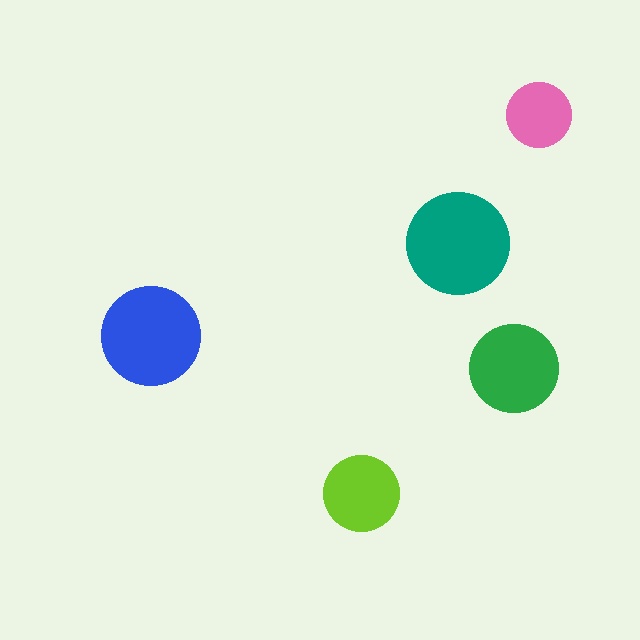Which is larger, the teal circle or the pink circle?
The teal one.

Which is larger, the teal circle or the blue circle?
The teal one.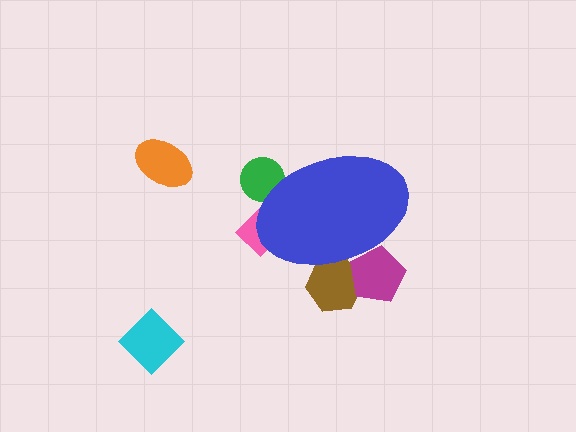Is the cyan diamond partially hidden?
No, the cyan diamond is fully visible.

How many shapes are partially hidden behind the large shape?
4 shapes are partially hidden.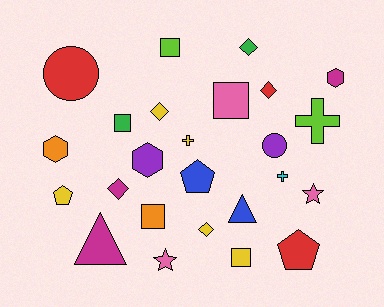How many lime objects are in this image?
There are 2 lime objects.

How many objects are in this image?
There are 25 objects.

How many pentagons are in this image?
There are 3 pentagons.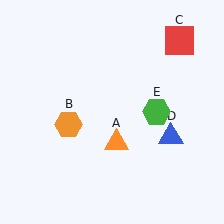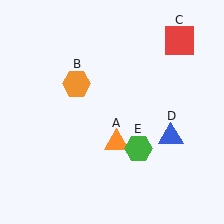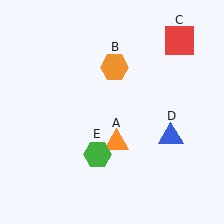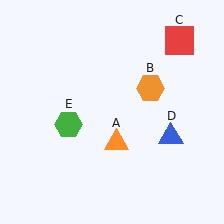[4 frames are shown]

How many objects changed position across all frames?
2 objects changed position: orange hexagon (object B), green hexagon (object E).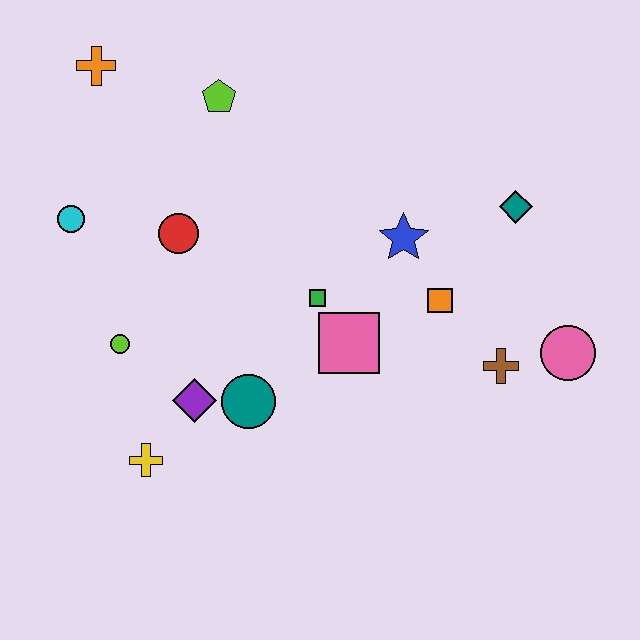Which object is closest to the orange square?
The blue star is closest to the orange square.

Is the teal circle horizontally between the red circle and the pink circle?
Yes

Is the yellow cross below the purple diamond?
Yes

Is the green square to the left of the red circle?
No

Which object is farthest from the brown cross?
The orange cross is farthest from the brown cross.